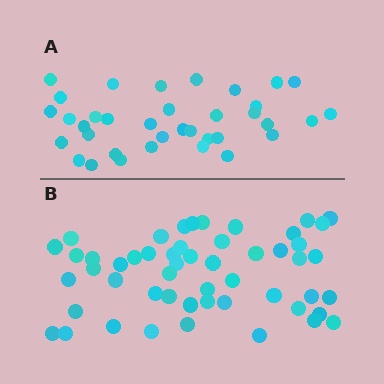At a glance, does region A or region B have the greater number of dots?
Region B (the bottom region) has more dots.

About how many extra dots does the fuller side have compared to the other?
Region B has approximately 15 more dots than region A.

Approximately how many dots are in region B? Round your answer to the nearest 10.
About 50 dots. (The exact count is 52, which rounds to 50.)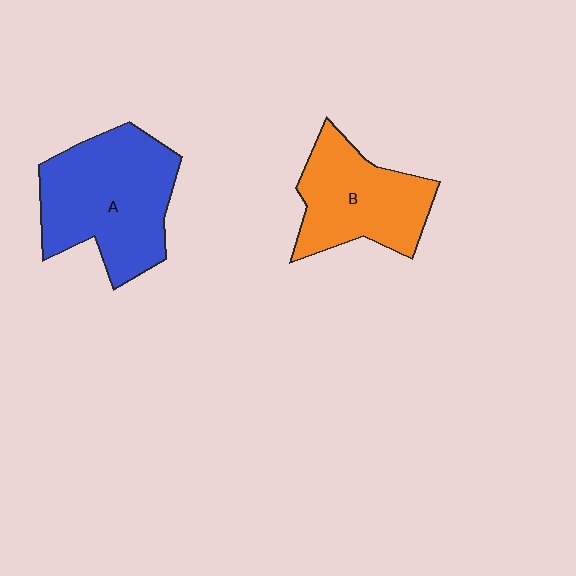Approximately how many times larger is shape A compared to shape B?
Approximately 1.3 times.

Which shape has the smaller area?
Shape B (orange).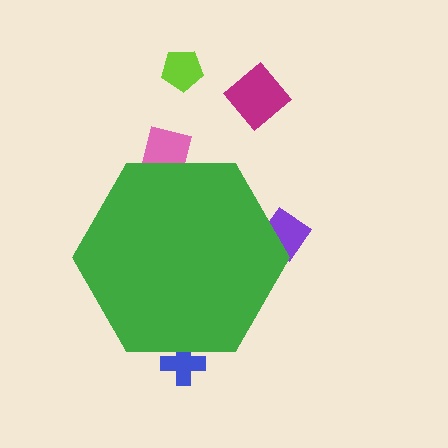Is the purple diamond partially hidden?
Yes, the purple diamond is partially hidden behind the green hexagon.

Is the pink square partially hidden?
Yes, the pink square is partially hidden behind the green hexagon.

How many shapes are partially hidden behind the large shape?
3 shapes are partially hidden.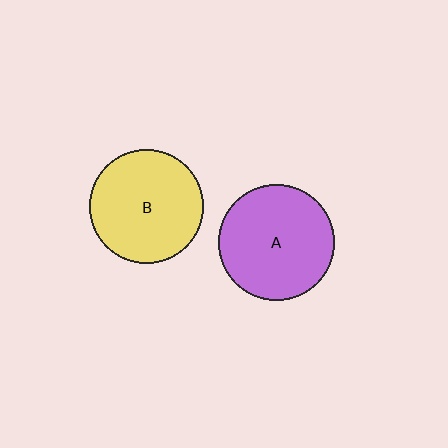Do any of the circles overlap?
No, none of the circles overlap.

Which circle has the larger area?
Circle A (purple).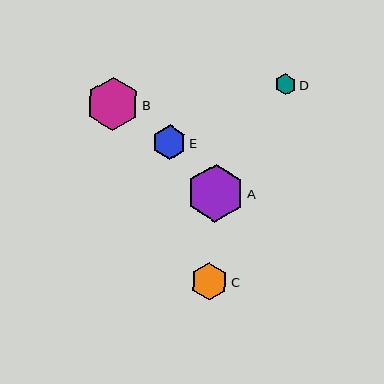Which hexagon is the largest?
Hexagon A is the largest with a size of approximately 57 pixels.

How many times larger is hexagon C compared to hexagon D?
Hexagon C is approximately 1.8 times the size of hexagon D.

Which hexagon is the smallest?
Hexagon D is the smallest with a size of approximately 21 pixels.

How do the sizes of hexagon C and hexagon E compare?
Hexagon C and hexagon E are approximately the same size.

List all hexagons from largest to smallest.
From largest to smallest: A, B, C, E, D.